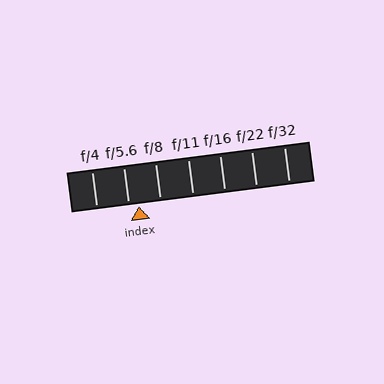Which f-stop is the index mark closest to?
The index mark is closest to f/5.6.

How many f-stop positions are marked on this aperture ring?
There are 7 f-stop positions marked.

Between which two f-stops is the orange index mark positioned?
The index mark is between f/5.6 and f/8.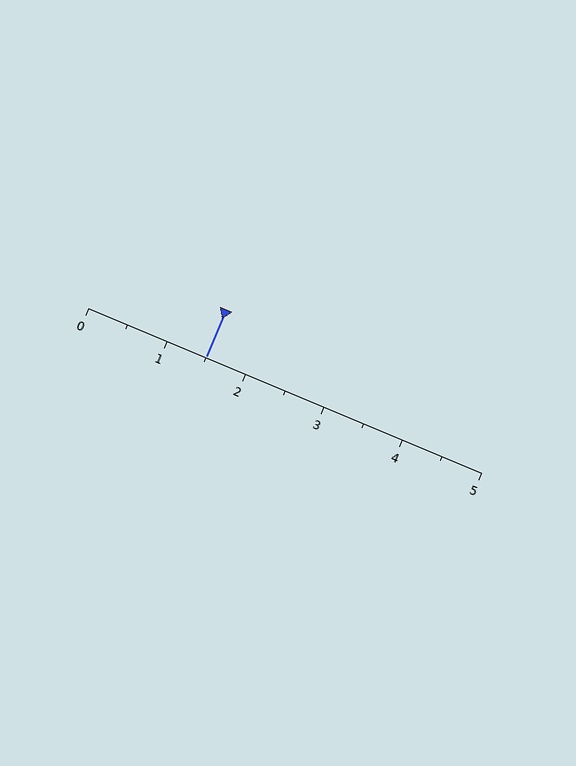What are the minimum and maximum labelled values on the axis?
The axis runs from 0 to 5.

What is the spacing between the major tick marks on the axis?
The major ticks are spaced 1 apart.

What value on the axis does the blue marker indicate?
The marker indicates approximately 1.5.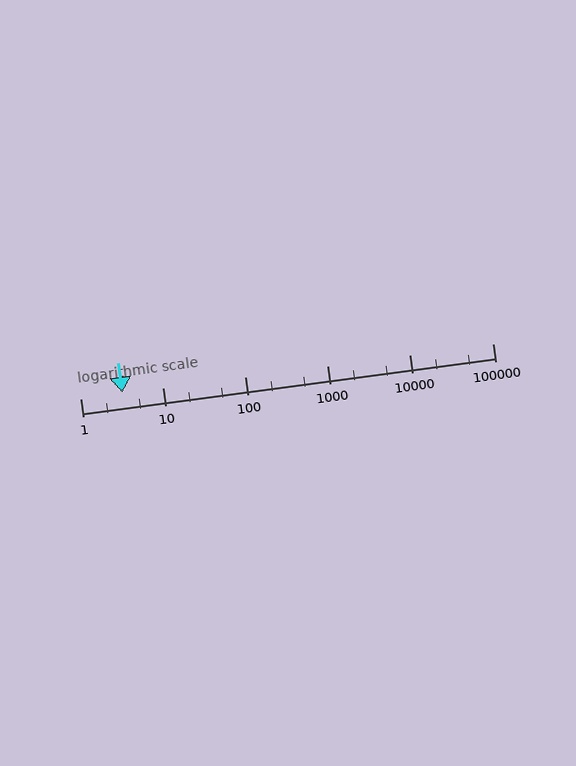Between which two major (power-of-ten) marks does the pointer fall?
The pointer is between 1 and 10.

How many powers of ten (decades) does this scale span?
The scale spans 5 decades, from 1 to 100000.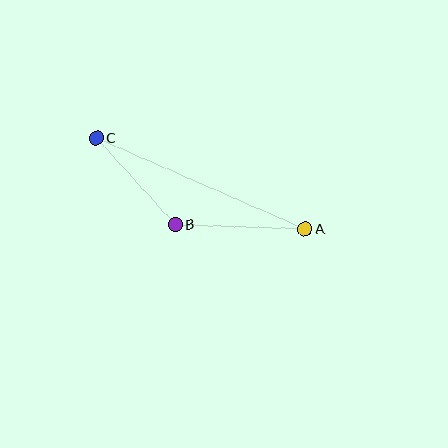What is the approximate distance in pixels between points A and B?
The distance between A and B is approximately 130 pixels.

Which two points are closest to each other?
Points B and C are closest to each other.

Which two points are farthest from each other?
Points A and C are farthest from each other.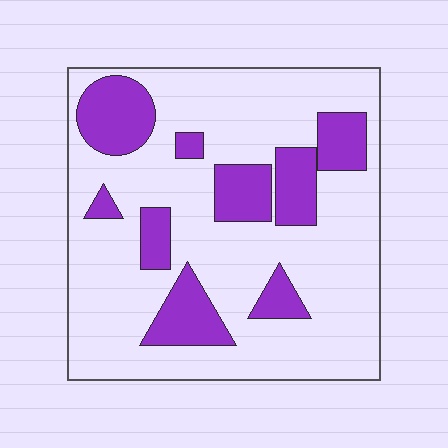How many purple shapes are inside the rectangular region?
9.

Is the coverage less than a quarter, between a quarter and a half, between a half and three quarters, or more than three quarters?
Less than a quarter.